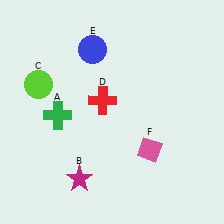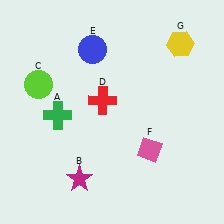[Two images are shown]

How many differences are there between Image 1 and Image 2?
There is 1 difference between the two images.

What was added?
A yellow hexagon (G) was added in Image 2.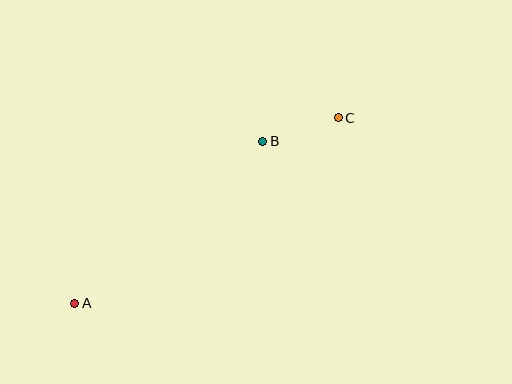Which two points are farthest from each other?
Points A and C are farthest from each other.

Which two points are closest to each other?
Points B and C are closest to each other.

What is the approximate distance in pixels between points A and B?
The distance between A and B is approximately 248 pixels.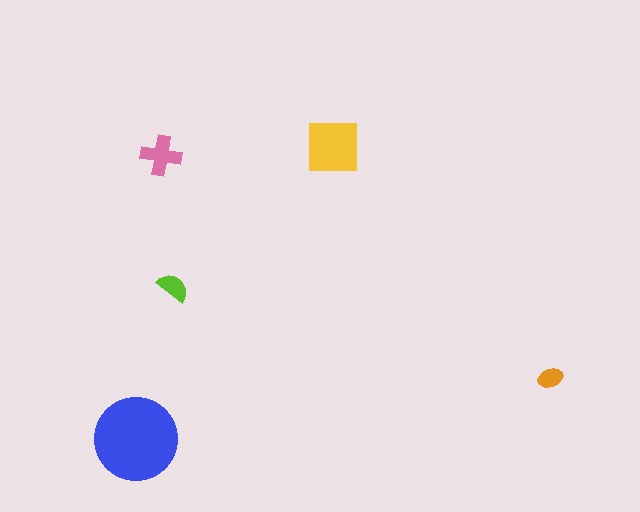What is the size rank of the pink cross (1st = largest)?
3rd.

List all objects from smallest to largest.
The orange ellipse, the lime semicircle, the pink cross, the yellow square, the blue circle.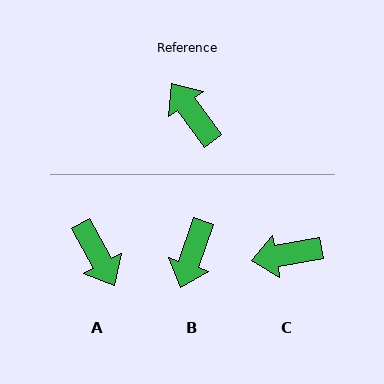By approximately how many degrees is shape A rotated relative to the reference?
Approximately 173 degrees counter-clockwise.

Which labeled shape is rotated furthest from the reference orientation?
A, about 173 degrees away.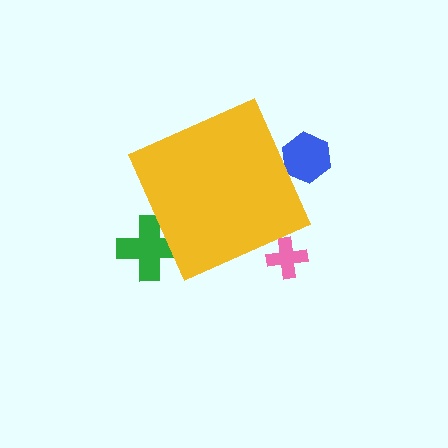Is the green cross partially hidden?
Yes, the green cross is partially hidden behind the yellow diamond.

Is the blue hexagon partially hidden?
Yes, the blue hexagon is partially hidden behind the yellow diamond.